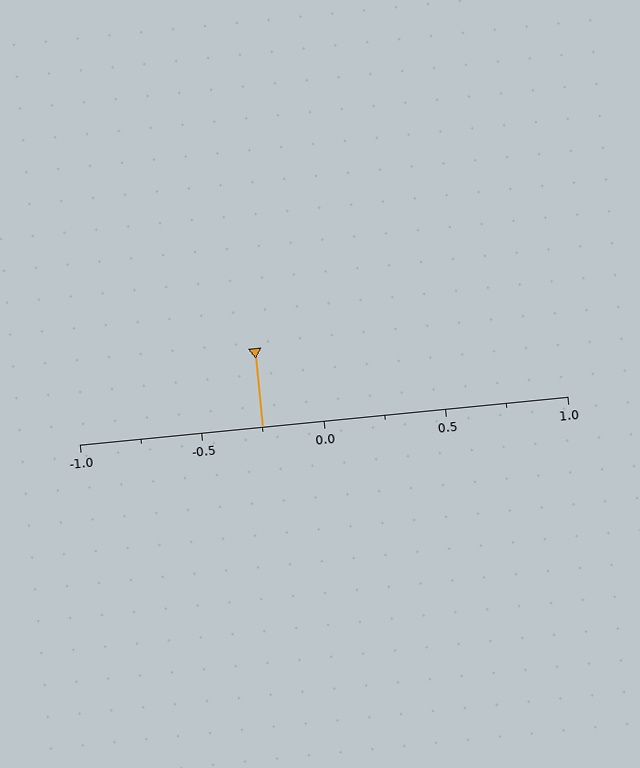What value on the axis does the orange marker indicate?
The marker indicates approximately -0.25.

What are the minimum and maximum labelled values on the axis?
The axis runs from -1.0 to 1.0.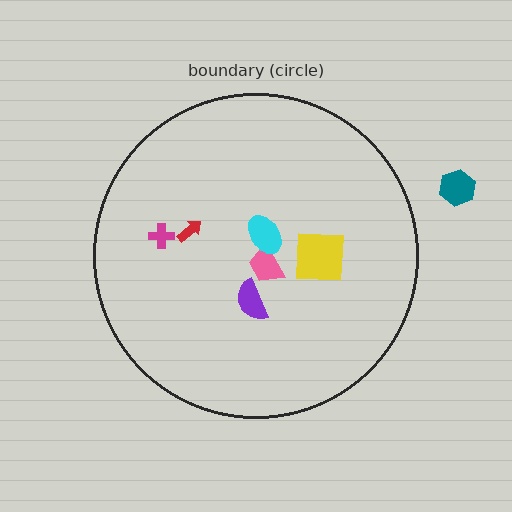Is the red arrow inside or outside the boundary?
Inside.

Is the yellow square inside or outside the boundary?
Inside.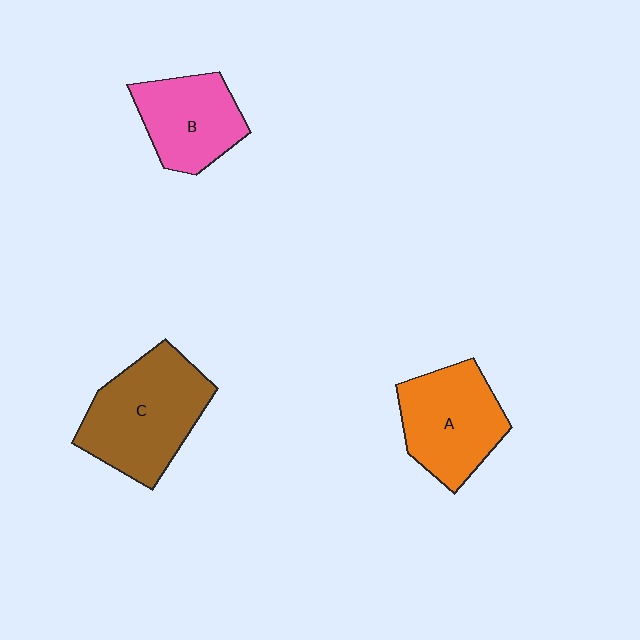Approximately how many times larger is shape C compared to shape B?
Approximately 1.4 times.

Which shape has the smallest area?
Shape B (pink).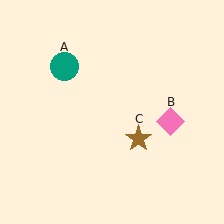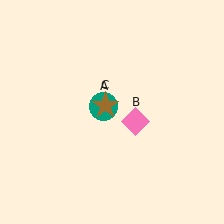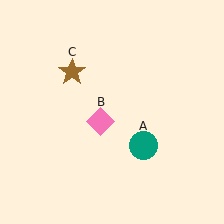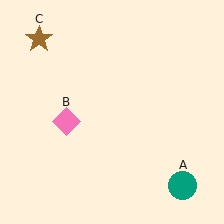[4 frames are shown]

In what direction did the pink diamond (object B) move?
The pink diamond (object B) moved left.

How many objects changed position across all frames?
3 objects changed position: teal circle (object A), pink diamond (object B), brown star (object C).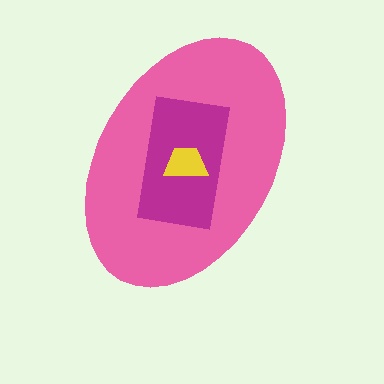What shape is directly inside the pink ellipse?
The magenta rectangle.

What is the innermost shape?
The yellow trapezoid.